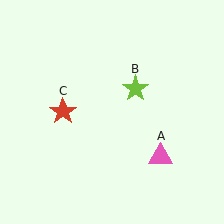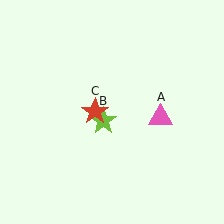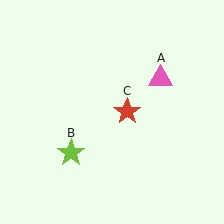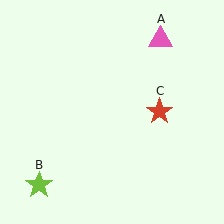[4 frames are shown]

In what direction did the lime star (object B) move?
The lime star (object B) moved down and to the left.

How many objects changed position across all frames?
3 objects changed position: pink triangle (object A), lime star (object B), red star (object C).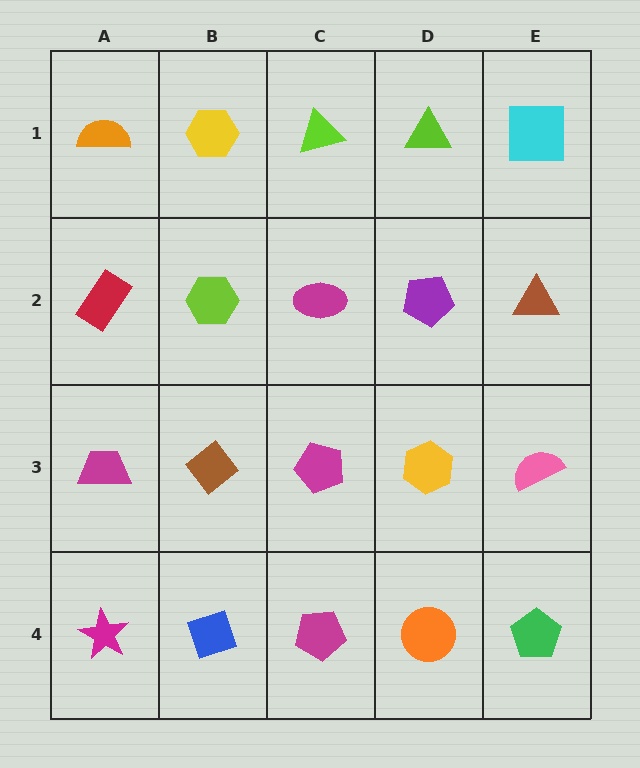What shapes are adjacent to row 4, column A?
A magenta trapezoid (row 3, column A), a blue diamond (row 4, column B).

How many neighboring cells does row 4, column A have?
2.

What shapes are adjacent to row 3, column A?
A red rectangle (row 2, column A), a magenta star (row 4, column A), a brown diamond (row 3, column B).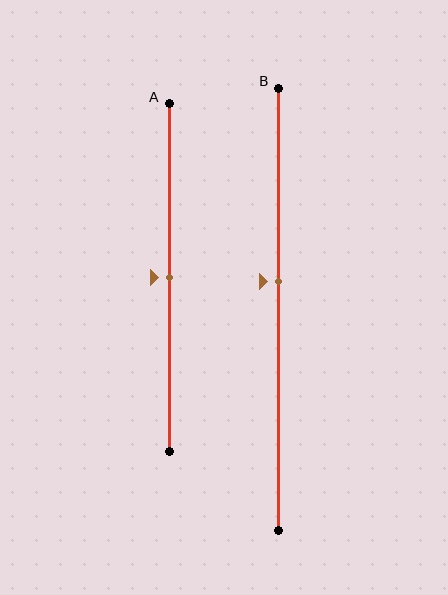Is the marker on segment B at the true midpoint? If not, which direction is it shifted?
No, the marker on segment B is shifted upward by about 6% of the segment length.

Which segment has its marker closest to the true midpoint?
Segment A has its marker closest to the true midpoint.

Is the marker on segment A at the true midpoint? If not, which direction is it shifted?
Yes, the marker on segment A is at the true midpoint.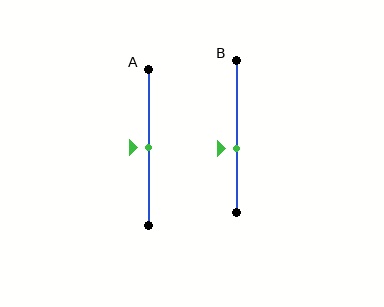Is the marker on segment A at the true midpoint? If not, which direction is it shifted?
Yes, the marker on segment A is at the true midpoint.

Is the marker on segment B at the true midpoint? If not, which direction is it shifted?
No, the marker on segment B is shifted downward by about 8% of the segment length.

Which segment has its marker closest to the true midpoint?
Segment A has its marker closest to the true midpoint.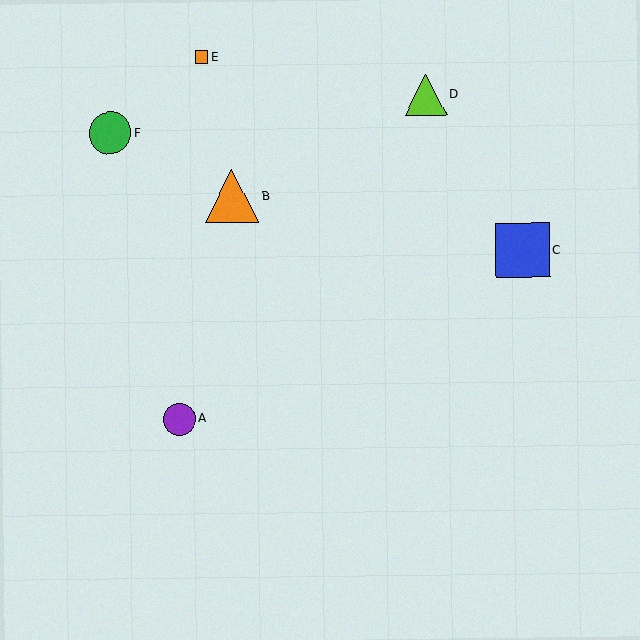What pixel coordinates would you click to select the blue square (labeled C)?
Click at (523, 250) to select the blue square C.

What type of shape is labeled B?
Shape B is an orange triangle.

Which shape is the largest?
The blue square (labeled C) is the largest.